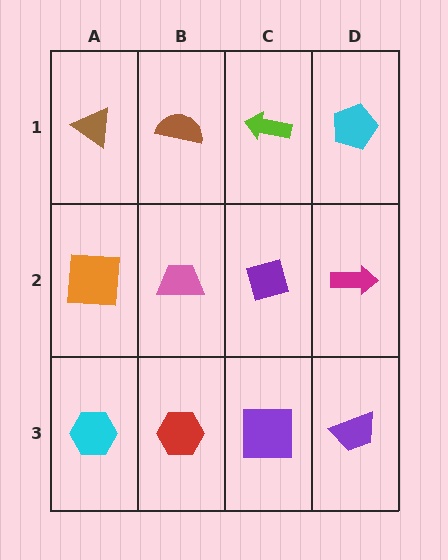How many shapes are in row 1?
4 shapes.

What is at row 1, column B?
A brown semicircle.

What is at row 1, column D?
A cyan pentagon.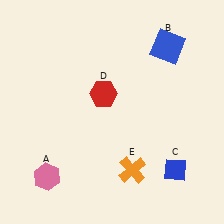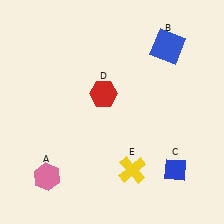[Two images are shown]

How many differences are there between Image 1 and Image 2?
There is 1 difference between the two images.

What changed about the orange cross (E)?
In Image 1, E is orange. In Image 2, it changed to yellow.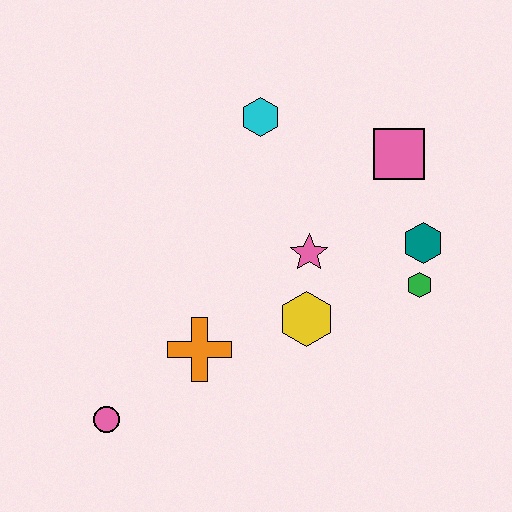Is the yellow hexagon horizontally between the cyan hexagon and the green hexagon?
Yes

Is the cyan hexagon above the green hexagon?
Yes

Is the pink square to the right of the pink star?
Yes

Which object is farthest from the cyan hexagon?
The pink circle is farthest from the cyan hexagon.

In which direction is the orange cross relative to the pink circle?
The orange cross is to the right of the pink circle.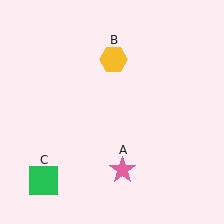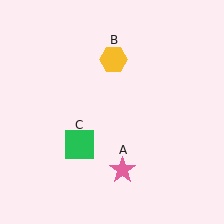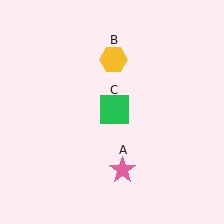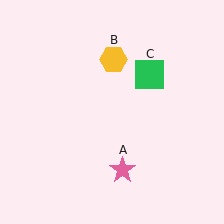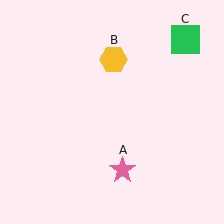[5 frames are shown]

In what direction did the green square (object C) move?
The green square (object C) moved up and to the right.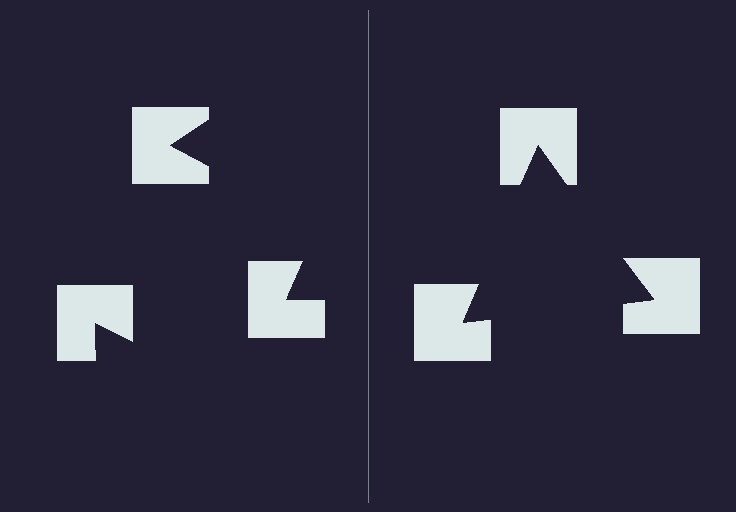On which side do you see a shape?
An illusory triangle appears on the right side. On the left side the wedge cuts are rotated, so no coherent shape forms.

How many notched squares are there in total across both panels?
6 — 3 on each side.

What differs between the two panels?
The notched squares are positioned identically on both sides; only the wedge orientations differ. On the right they align to a triangle; on the left they are misaligned.